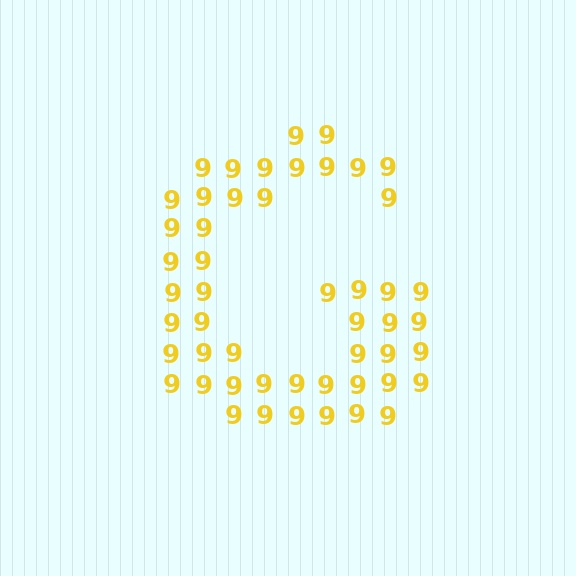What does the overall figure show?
The overall figure shows the letter G.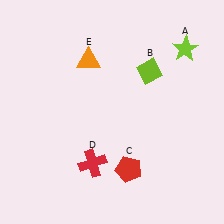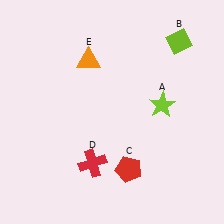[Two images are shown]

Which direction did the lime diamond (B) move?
The lime diamond (B) moved up.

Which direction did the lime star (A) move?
The lime star (A) moved down.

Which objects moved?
The objects that moved are: the lime star (A), the lime diamond (B).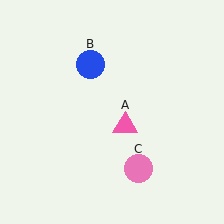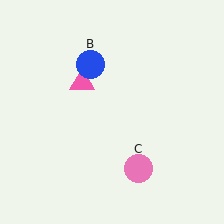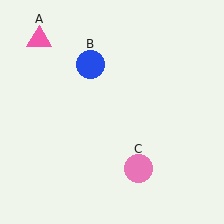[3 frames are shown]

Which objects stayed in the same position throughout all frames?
Blue circle (object B) and pink circle (object C) remained stationary.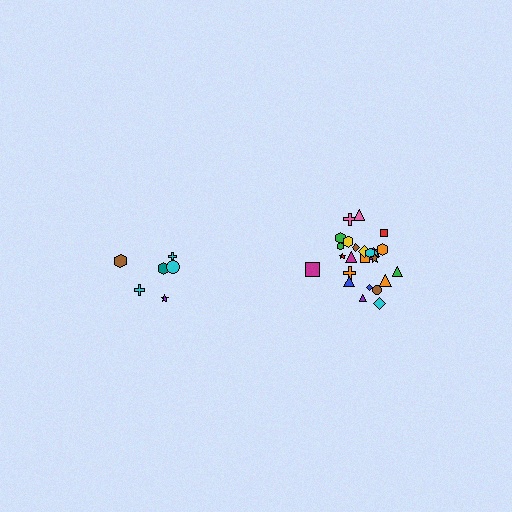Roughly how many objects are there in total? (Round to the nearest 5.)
Roughly 30 objects in total.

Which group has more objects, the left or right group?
The right group.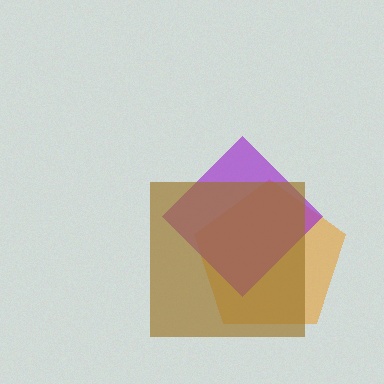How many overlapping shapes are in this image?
There are 3 overlapping shapes in the image.